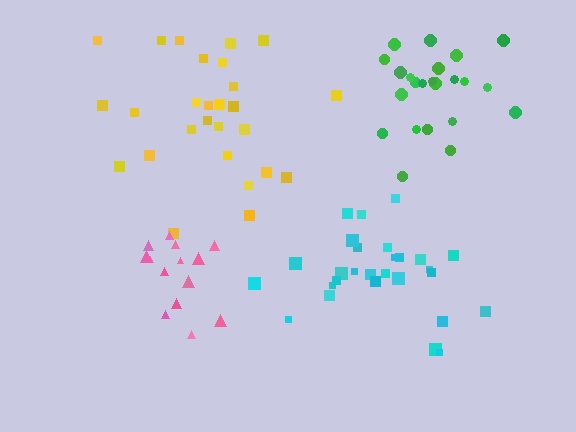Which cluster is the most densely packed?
Cyan.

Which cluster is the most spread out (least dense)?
Yellow.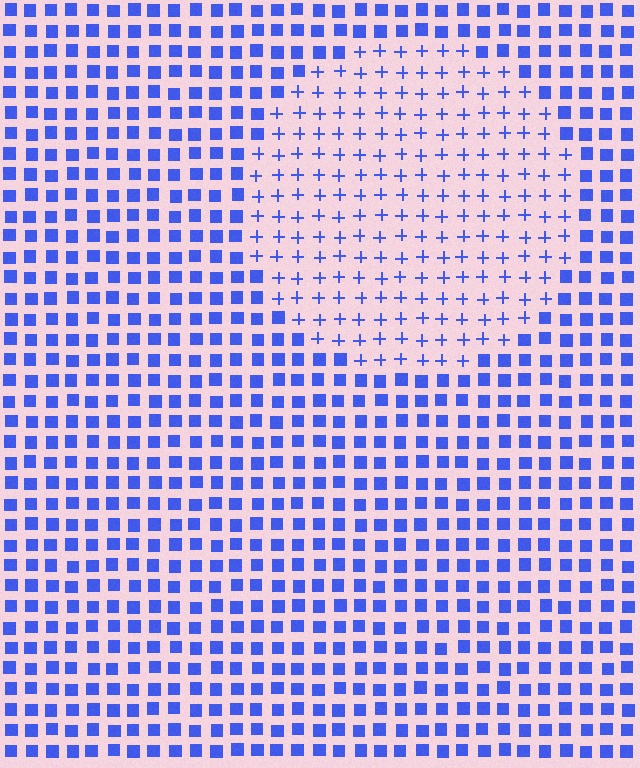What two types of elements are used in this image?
The image uses plus signs inside the circle region and squares outside it.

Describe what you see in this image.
The image is filled with small blue elements arranged in a uniform grid. A circle-shaped region contains plus signs, while the surrounding area contains squares. The boundary is defined purely by the change in element shape.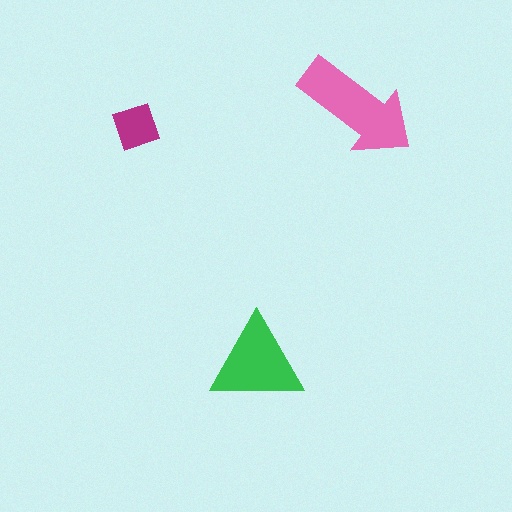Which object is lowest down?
The green triangle is bottommost.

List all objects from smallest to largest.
The magenta diamond, the green triangle, the pink arrow.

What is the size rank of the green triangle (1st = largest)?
2nd.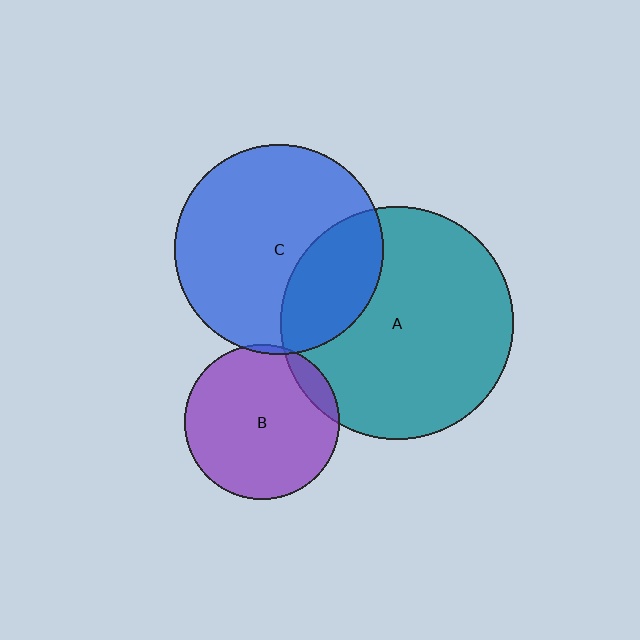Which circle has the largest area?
Circle A (teal).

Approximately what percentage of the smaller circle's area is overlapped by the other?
Approximately 10%.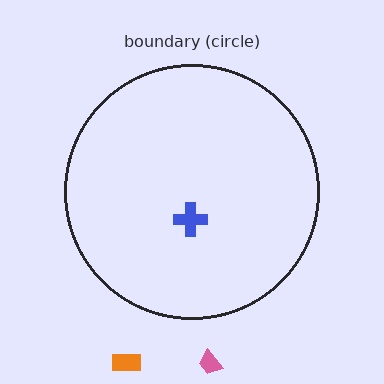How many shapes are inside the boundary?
1 inside, 2 outside.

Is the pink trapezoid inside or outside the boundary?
Outside.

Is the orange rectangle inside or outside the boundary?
Outside.